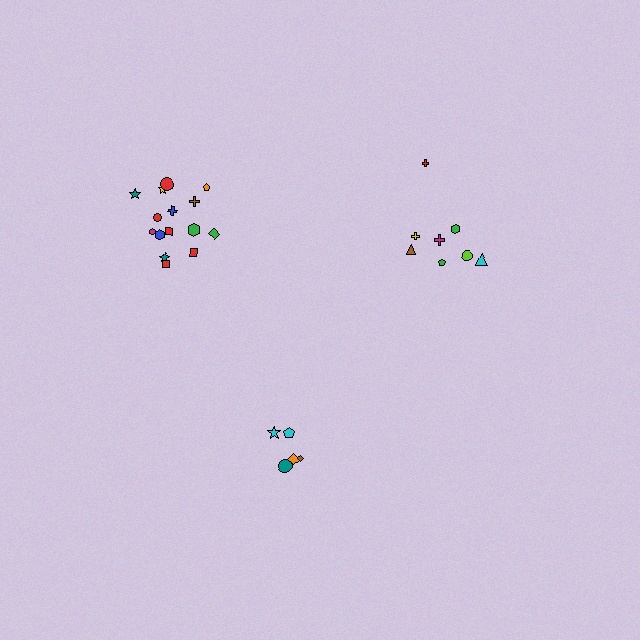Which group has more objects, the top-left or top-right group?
The top-left group.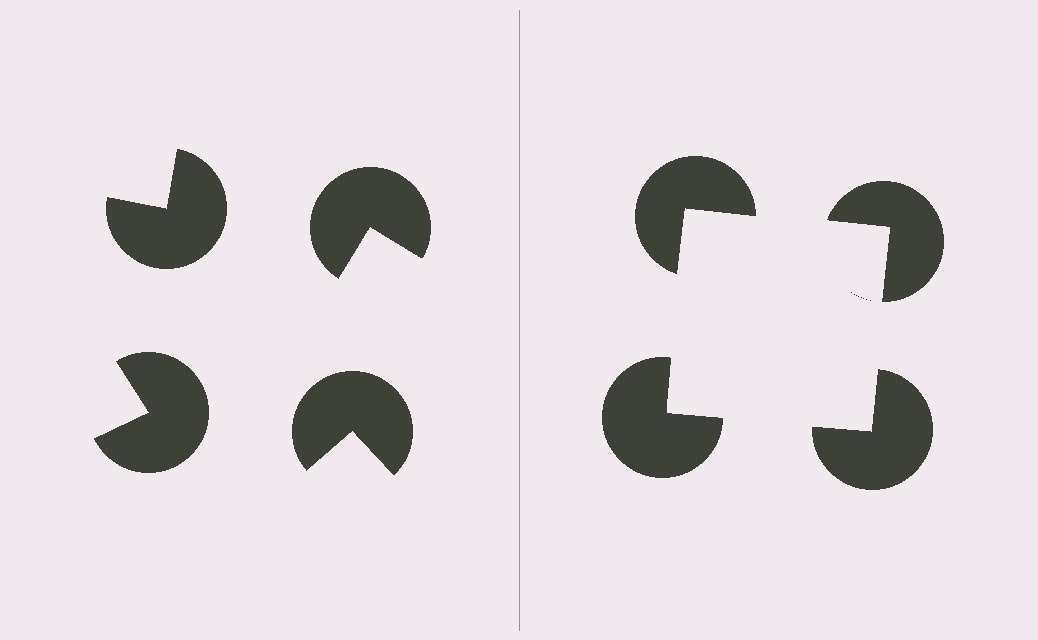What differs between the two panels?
The pac-man discs are positioned identically on both sides; only the wedge orientations differ. On the right they align to a square; on the left they are misaligned.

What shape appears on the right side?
An illusory square.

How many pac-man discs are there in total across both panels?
8 — 4 on each side.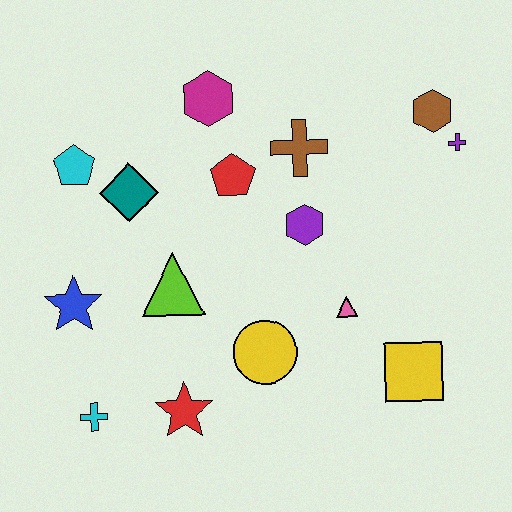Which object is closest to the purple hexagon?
The brown cross is closest to the purple hexagon.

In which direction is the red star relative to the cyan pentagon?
The red star is below the cyan pentagon.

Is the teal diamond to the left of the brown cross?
Yes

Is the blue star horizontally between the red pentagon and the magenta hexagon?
No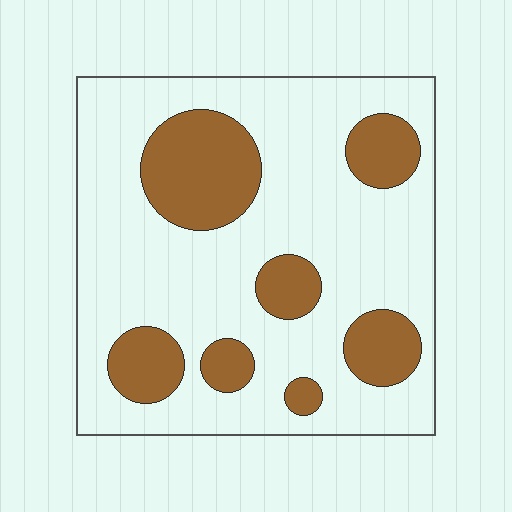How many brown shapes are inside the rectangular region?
7.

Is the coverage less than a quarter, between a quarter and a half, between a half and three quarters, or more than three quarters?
Between a quarter and a half.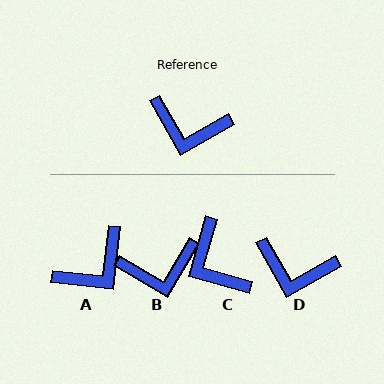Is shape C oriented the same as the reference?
No, it is off by about 45 degrees.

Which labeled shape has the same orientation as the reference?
D.